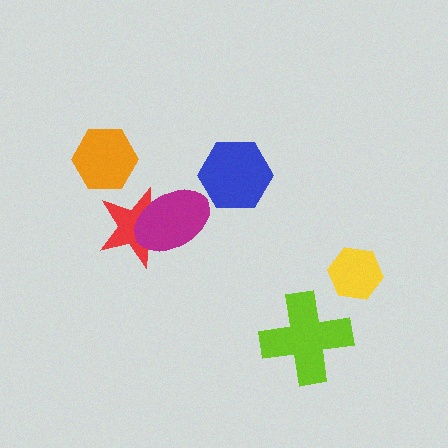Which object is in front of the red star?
The magenta ellipse is in front of the red star.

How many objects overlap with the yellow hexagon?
0 objects overlap with the yellow hexagon.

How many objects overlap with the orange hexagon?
0 objects overlap with the orange hexagon.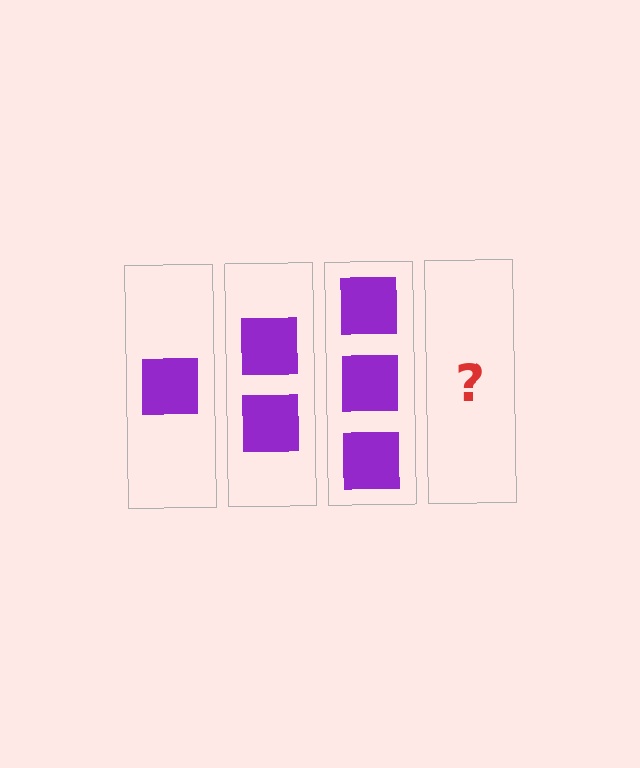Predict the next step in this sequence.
The next step is 4 squares.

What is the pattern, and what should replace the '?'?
The pattern is that each step adds one more square. The '?' should be 4 squares.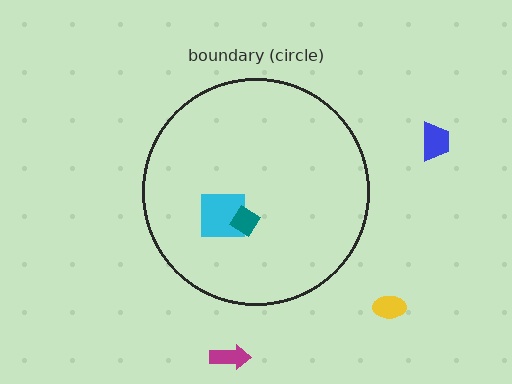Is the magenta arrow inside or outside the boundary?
Outside.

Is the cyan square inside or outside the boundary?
Inside.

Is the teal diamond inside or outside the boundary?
Inside.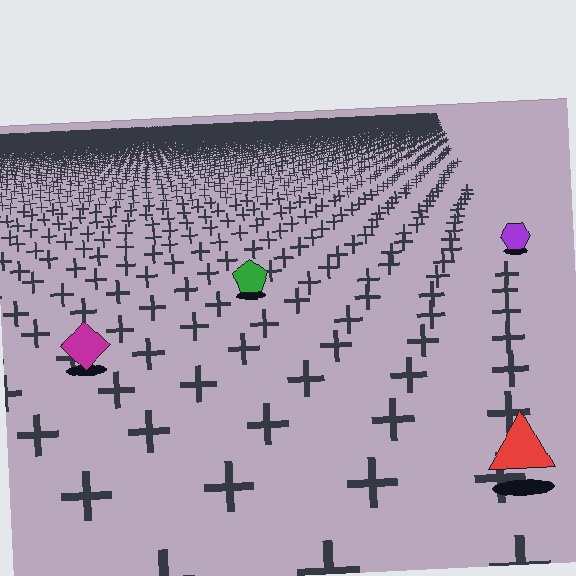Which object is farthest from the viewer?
The purple hexagon is farthest from the viewer. It appears smaller and the ground texture around it is denser.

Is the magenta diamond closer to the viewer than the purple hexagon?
Yes. The magenta diamond is closer — you can tell from the texture gradient: the ground texture is coarser near it.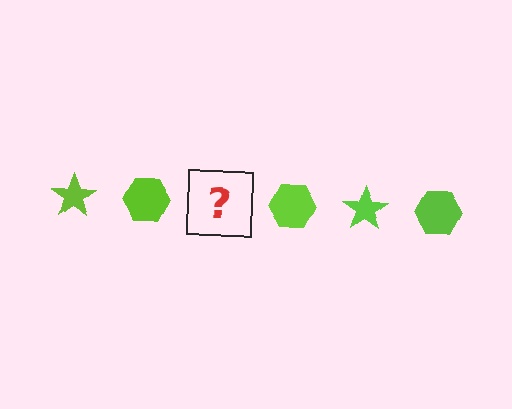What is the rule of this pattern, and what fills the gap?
The rule is that the pattern cycles through star, hexagon shapes in lime. The gap should be filled with a lime star.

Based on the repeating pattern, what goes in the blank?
The blank should be a lime star.